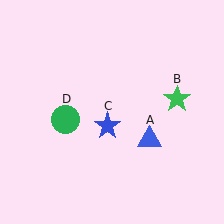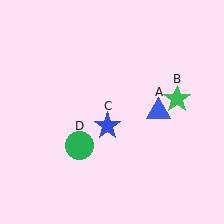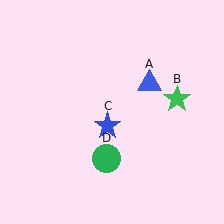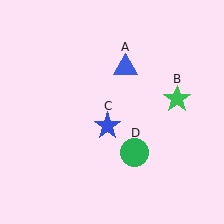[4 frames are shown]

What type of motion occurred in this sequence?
The blue triangle (object A), green circle (object D) rotated counterclockwise around the center of the scene.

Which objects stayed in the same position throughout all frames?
Green star (object B) and blue star (object C) remained stationary.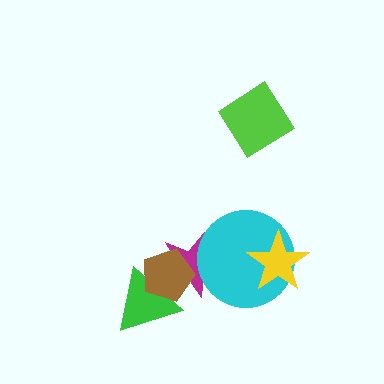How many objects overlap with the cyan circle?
2 objects overlap with the cyan circle.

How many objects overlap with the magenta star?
3 objects overlap with the magenta star.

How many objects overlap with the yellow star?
1 object overlaps with the yellow star.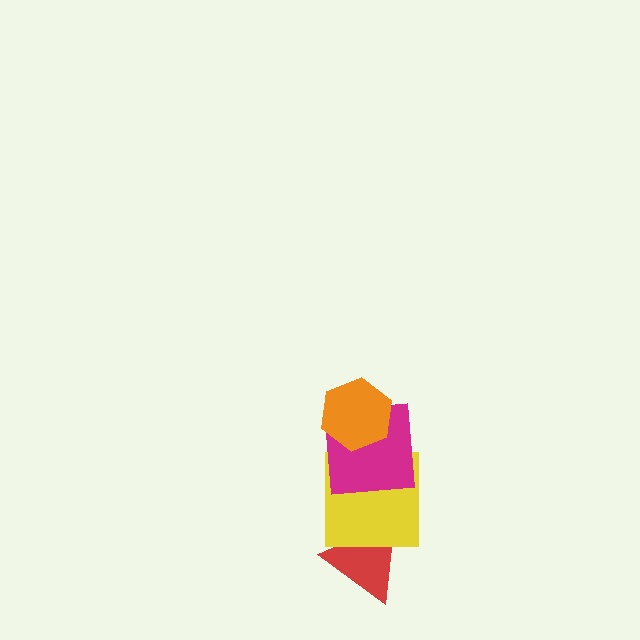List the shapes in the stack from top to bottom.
From top to bottom: the orange hexagon, the magenta square, the yellow square, the red triangle.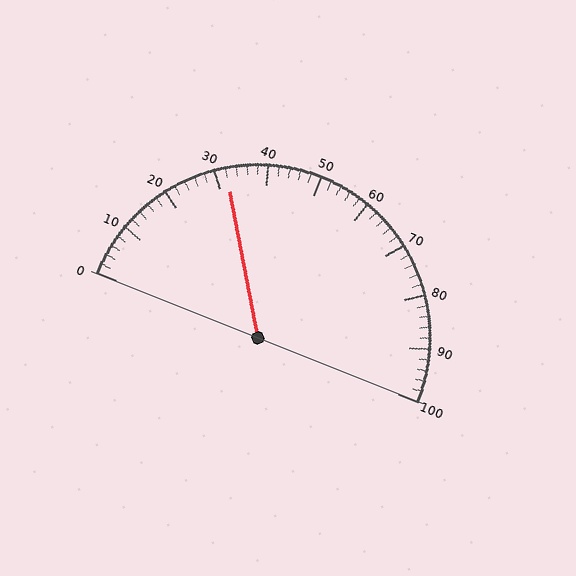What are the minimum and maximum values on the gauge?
The gauge ranges from 0 to 100.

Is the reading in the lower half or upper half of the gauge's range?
The reading is in the lower half of the range (0 to 100).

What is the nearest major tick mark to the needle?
The nearest major tick mark is 30.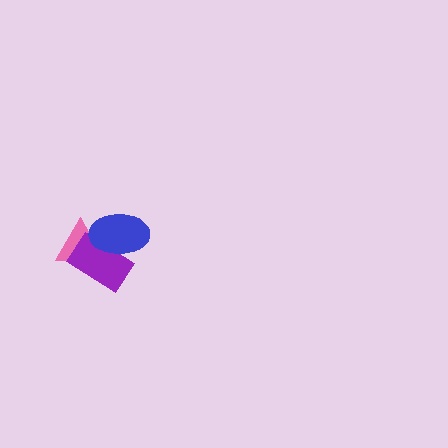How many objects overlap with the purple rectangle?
2 objects overlap with the purple rectangle.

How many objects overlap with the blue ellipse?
2 objects overlap with the blue ellipse.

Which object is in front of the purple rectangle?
The blue ellipse is in front of the purple rectangle.